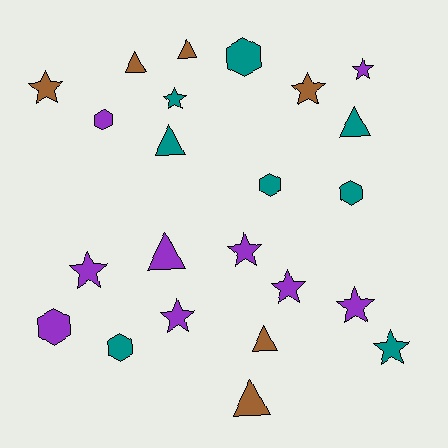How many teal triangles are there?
There are 2 teal triangles.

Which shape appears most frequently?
Star, with 10 objects.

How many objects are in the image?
There are 23 objects.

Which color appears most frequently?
Purple, with 9 objects.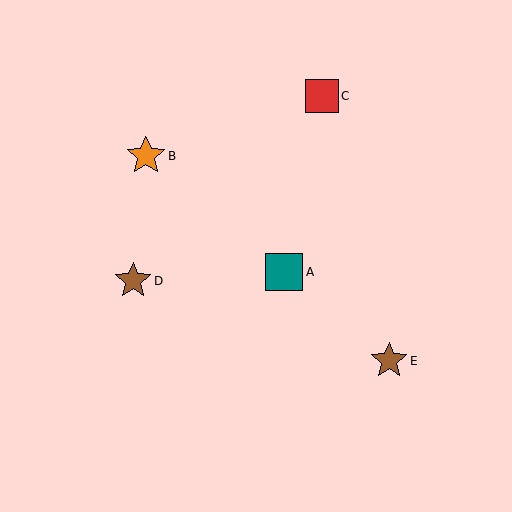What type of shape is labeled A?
Shape A is a teal square.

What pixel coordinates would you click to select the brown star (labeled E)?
Click at (389, 361) to select the brown star E.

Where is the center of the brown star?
The center of the brown star is at (389, 361).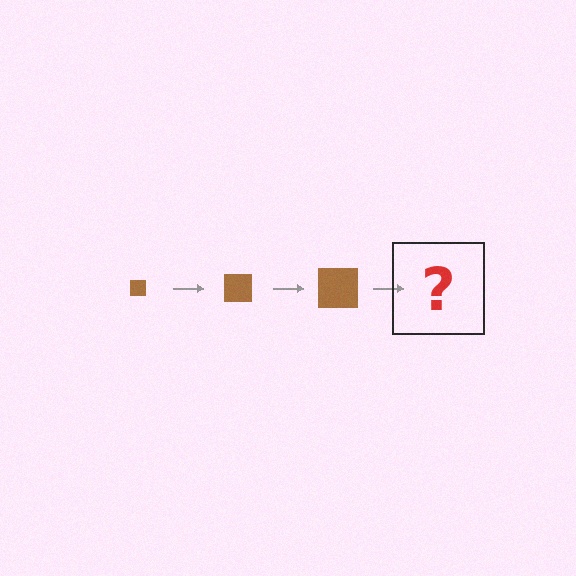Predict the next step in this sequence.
The next step is a brown square, larger than the previous one.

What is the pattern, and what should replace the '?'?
The pattern is that the square gets progressively larger each step. The '?' should be a brown square, larger than the previous one.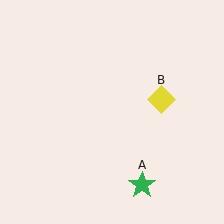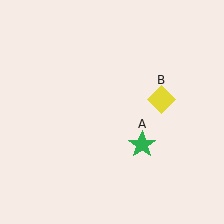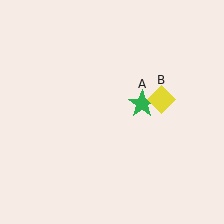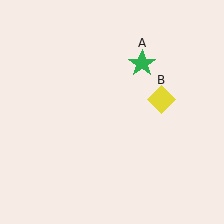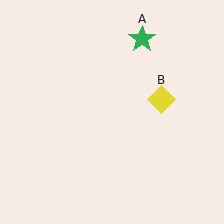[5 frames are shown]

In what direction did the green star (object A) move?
The green star (object A) moved up.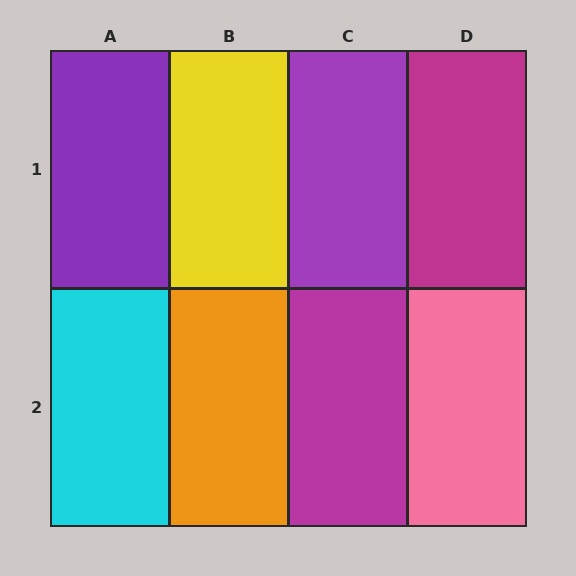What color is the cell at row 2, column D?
Pink.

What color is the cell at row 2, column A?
Cyan.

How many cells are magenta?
2 cells are magenta.